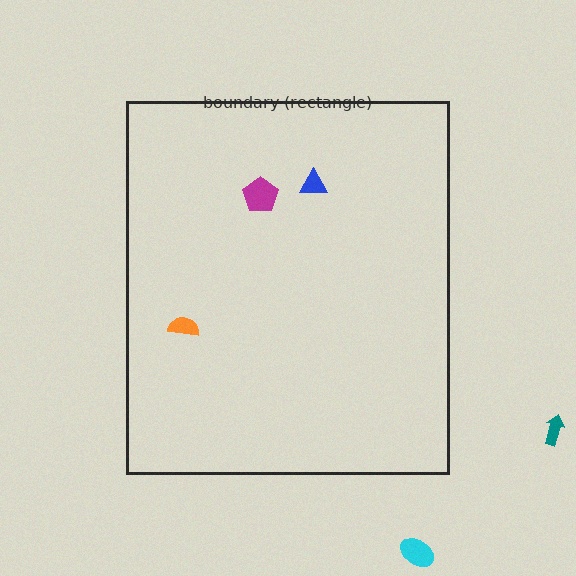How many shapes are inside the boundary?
3 inside, 2 outside.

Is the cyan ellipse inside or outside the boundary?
Outside.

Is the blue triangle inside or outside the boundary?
Inside.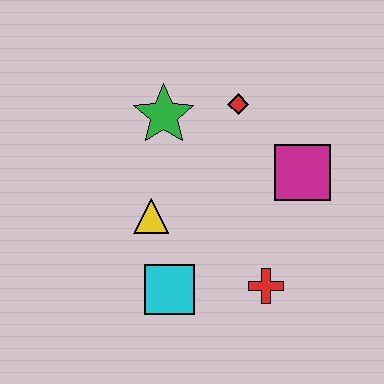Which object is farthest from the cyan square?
The red diamond is farthest from the cyan square.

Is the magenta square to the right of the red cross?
Yes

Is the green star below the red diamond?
Yes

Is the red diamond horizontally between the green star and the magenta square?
Yes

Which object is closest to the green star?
The red diamond is closest to the green star.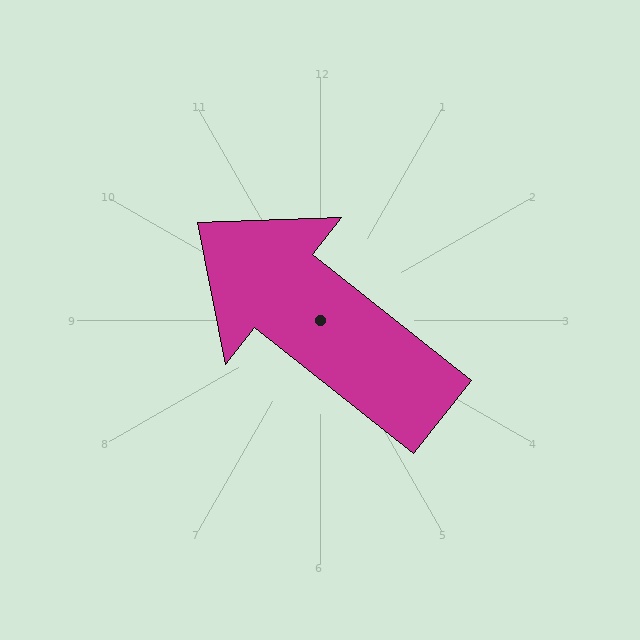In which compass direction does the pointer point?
Northwest.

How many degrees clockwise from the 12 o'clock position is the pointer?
Approximately 308 degrees.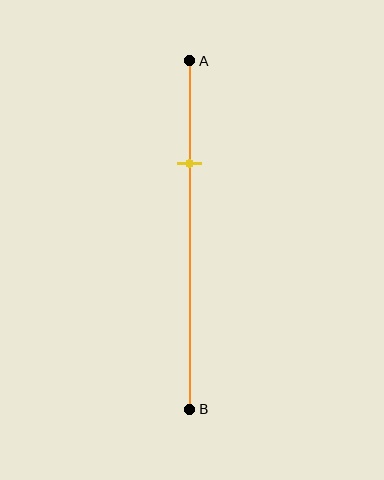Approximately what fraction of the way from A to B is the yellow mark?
The yellow mark is approximately 30% of the way from A to B.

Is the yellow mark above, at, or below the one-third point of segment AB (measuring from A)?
The yellow mark is above the one-third point of segment AB.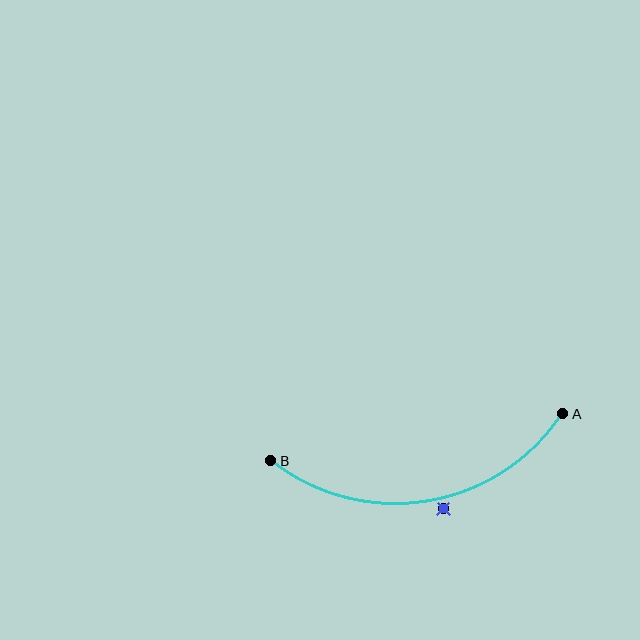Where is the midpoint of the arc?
The arc midpoint is the point on the curve farthest from the straight line joining A and B. It sits below that line.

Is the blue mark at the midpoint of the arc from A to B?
No — the blue mark does not lie on the arc at all. It sits slightly outside the curve.